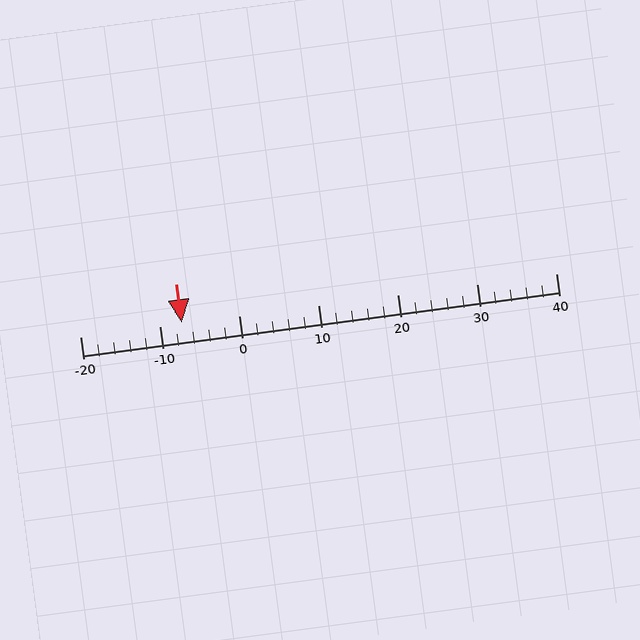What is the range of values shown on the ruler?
The ruler shows values from -20 to 40.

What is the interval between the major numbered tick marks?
The major tick marks are spaced 10 units apart.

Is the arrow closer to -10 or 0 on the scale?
The arrow is closer to -10.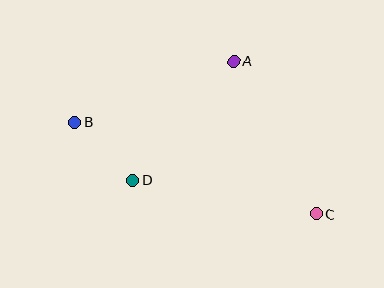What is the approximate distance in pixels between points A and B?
The distance between A and B is approximately 170 pixels.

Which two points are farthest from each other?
Points B and C are farthest from each other.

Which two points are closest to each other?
Points B and D are closest to each other.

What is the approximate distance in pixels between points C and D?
The distance between C and D is approximately 186 pixels.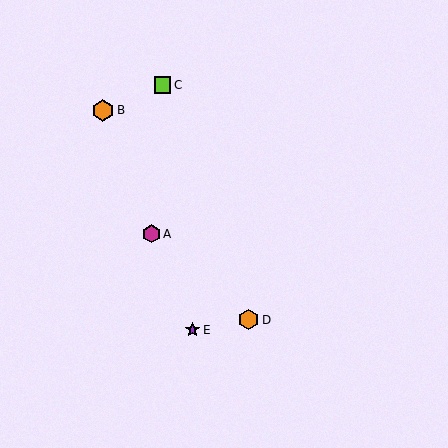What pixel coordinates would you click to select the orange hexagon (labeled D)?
Click at (249, 320) to select the orange hexagon D.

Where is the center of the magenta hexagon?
The center of the magenta hexagon is at (151, 234).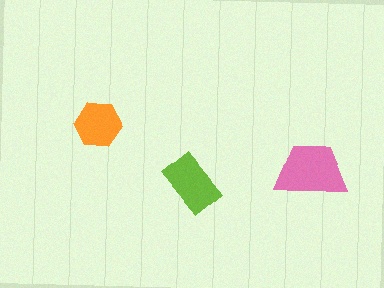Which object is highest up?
The orange hexagon is topmost.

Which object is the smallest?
The orange hexagon.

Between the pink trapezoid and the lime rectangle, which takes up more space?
The pink trapezoid.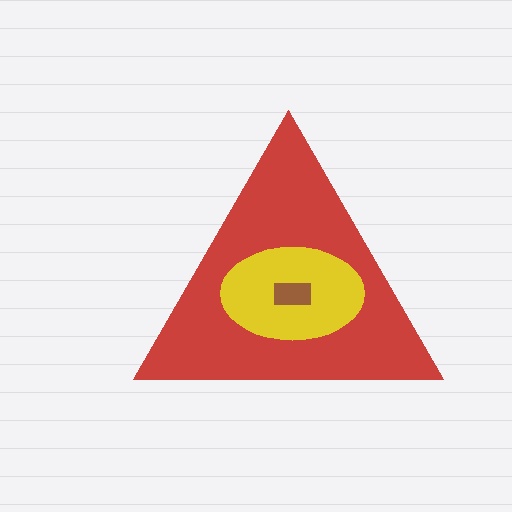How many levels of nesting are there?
3.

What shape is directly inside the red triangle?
The yellow ellipse.